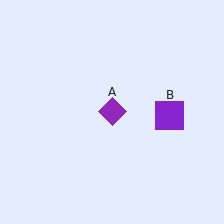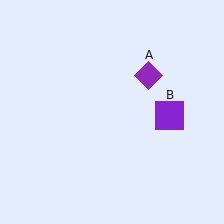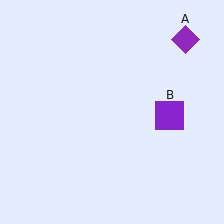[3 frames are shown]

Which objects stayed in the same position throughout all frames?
Purple square (object B) remained stationary.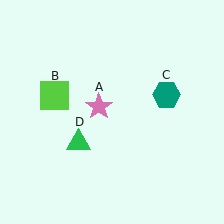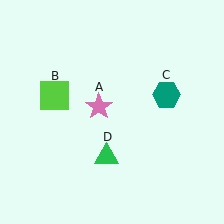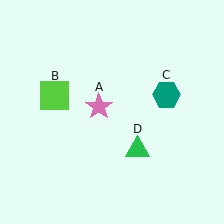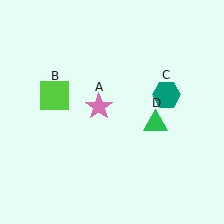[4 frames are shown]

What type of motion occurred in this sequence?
The green triangle (object D) rotated counterclockwise around the center of the scene.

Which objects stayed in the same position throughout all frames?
Pink star (object A) and lime square (object B) and teal hexagon (object C) remained stationary.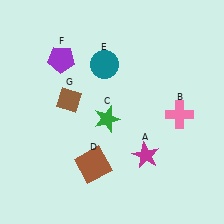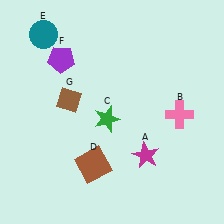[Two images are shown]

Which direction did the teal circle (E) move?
The teal circle (E) moved left.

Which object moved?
The teal circle (E) moved left.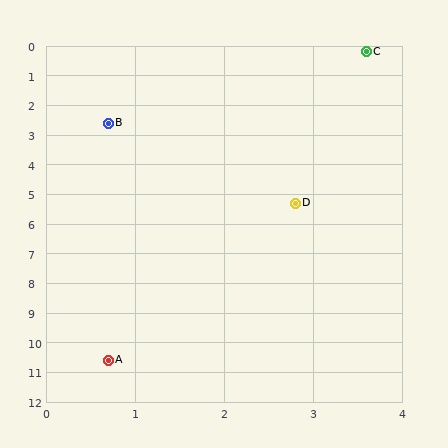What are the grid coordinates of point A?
Point A is at approximately (0.7, 10.6).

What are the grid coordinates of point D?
Point D is at approximately (2.8, 5.3).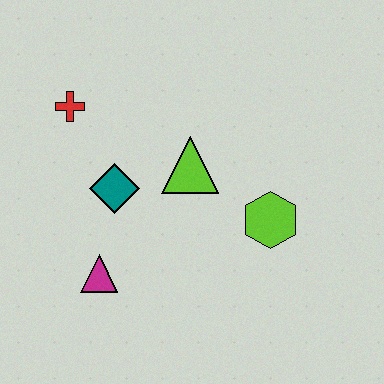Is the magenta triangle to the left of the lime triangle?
Yes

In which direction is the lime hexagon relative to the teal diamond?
The lime hexagon is to the right of the teal diamond.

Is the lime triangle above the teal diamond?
Yes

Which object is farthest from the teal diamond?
The lime hexagon is farthest from the teal diamond.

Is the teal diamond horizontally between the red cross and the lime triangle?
Yes